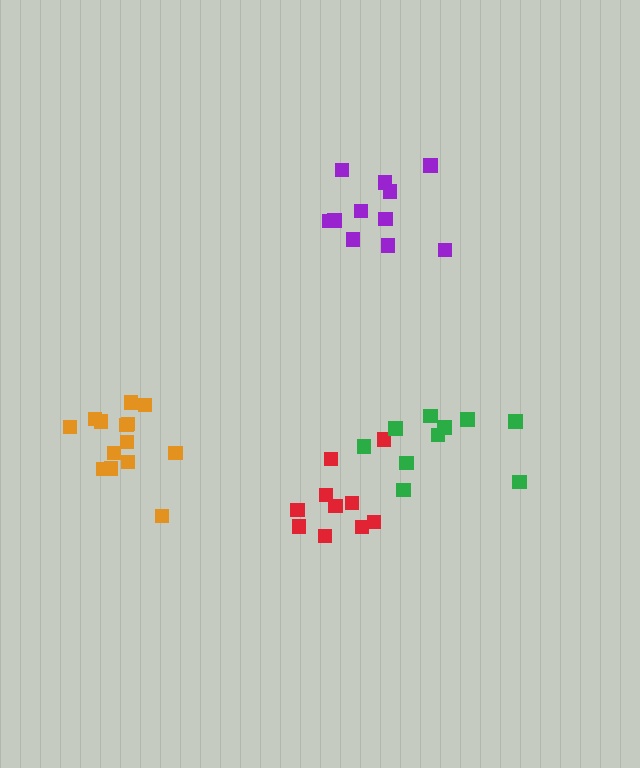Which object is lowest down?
The red cluster is bottommost.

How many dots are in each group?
Group 1: 11 dots, Group 2: 10 dots, Group 3: 10 dots, Group 4: 14 dots (45 total).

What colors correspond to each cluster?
The clusters are colored: purple, red, green, orange.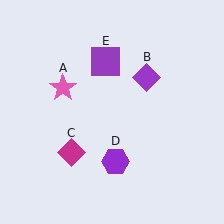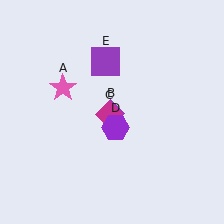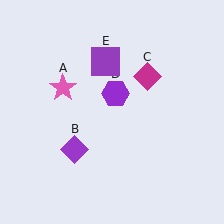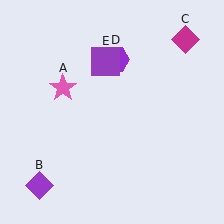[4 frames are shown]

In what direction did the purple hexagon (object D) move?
The purple hexagon (object D) moved up.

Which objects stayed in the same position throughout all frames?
Pink star (object A) and purple square (object E) remained stationary.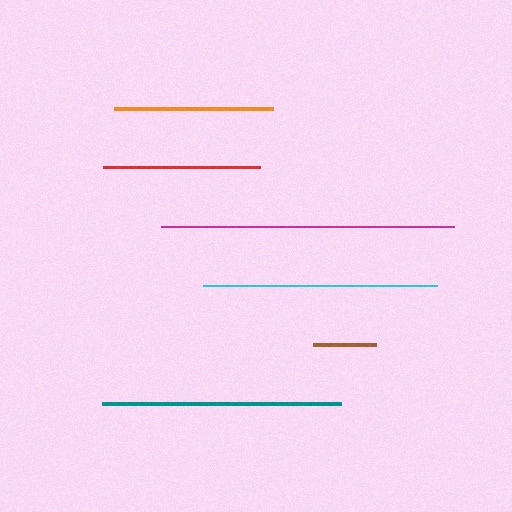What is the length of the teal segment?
The teal segment is approximately 239 pixels long.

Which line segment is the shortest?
The brown line is the shortest at approximately 63 pixels.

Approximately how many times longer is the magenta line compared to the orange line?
The magenta line is approximately 1.8 times the length of the orange line.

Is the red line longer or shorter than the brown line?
The red line is longer than the brown line.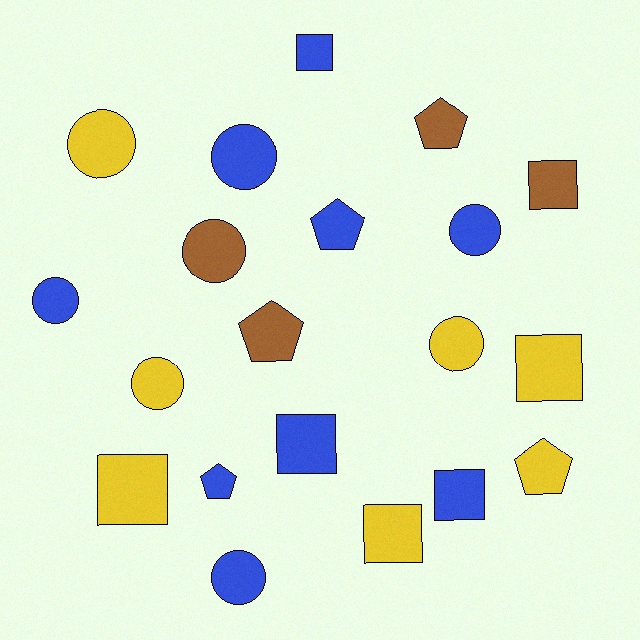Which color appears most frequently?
Blue, with 9 objects.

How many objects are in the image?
There are 20 objects.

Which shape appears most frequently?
Circle, with 8 objects.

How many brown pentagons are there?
There are 2 brown pentagons.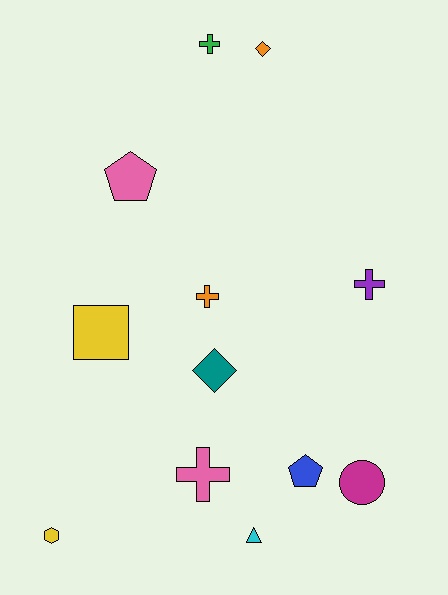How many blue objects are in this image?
There is 1 blue object.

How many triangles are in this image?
There is 1 triangle.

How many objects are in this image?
There are 12 objects.